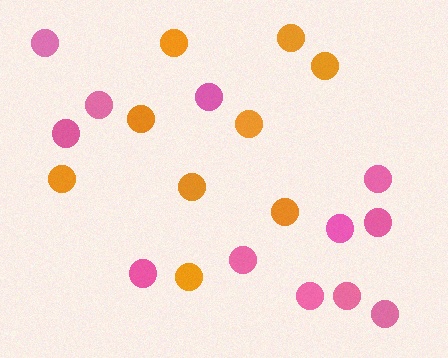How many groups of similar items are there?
There are 2 groups: one group of orange circles (9) and one group of pink circles (12).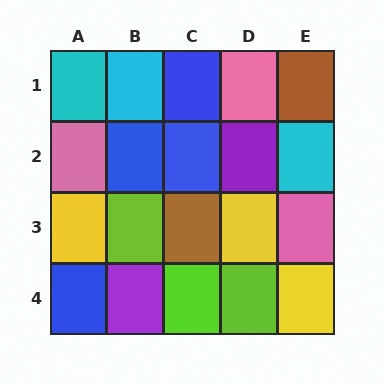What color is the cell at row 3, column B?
Lime.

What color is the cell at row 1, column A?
Cyan.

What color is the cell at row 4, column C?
Lime.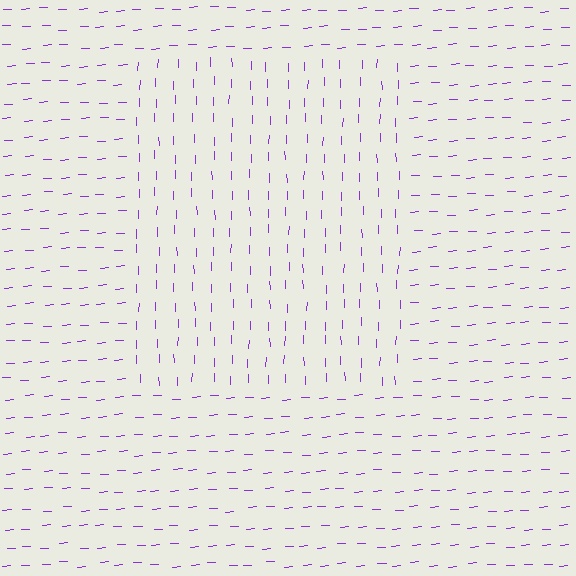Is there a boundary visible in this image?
Yes, there is a texture boundary formed by a change in line orientation.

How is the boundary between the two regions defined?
The boundary is defined purely by a change in line orientation (approximately 86 degrees difference). All lines are the same color and thickness.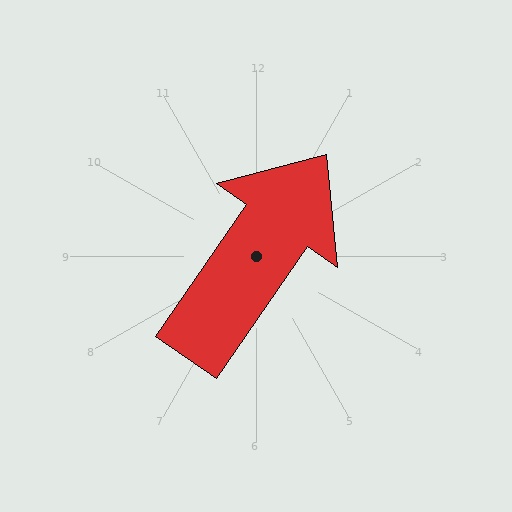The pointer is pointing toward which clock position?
Roughly 1 o'clock.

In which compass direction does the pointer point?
Northeast.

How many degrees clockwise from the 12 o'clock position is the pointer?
Approximately 35 degrees.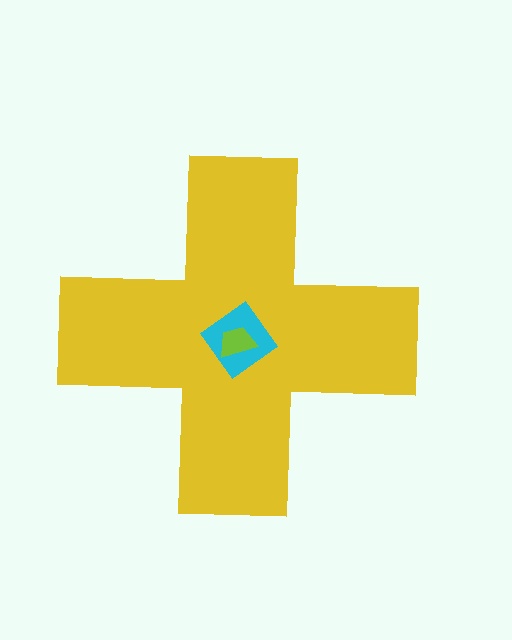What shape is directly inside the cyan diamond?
The lime trapezoid.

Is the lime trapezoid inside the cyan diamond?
Yes.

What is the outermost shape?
The yellow cross.